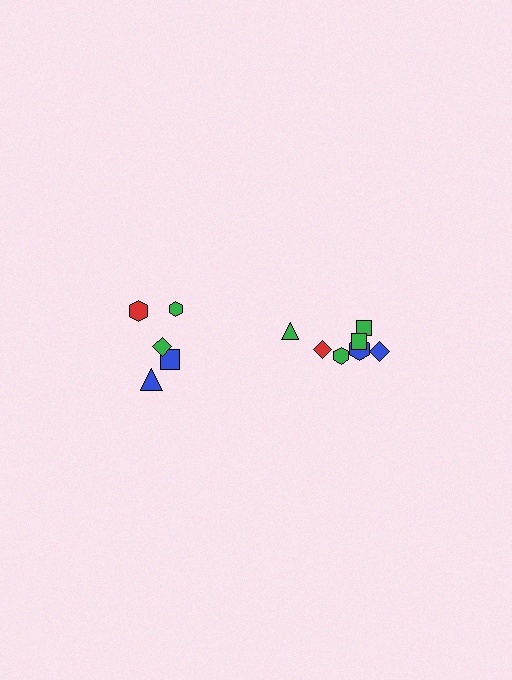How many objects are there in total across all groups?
There are 12 objects.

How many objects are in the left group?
There are 5 objects.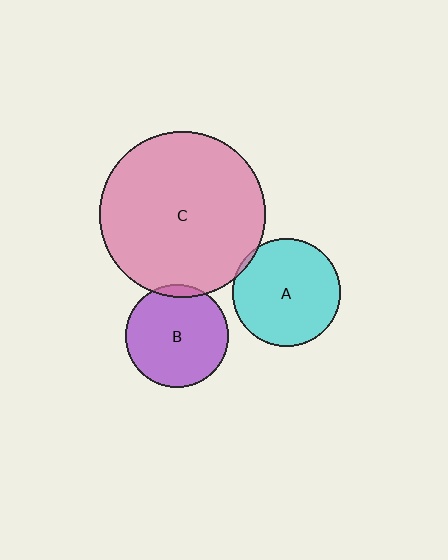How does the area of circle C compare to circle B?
Approximately 2.5 times.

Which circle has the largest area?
Circle C (pink).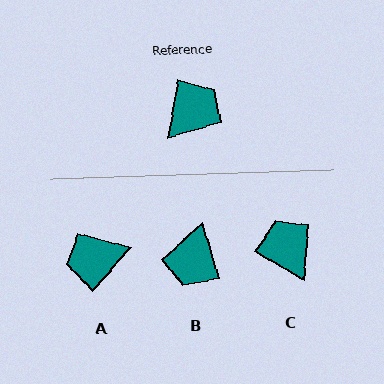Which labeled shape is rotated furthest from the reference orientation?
B, about 154 degrees away.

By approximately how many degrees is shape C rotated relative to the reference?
Approximately 70 degrees counter-clockwise.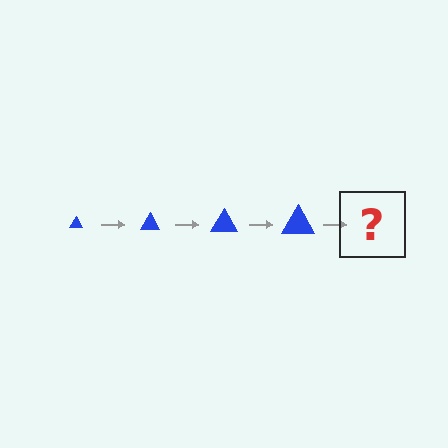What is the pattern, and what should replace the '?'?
The pattern is that the triangle gets progressively larger each step. The '?' should be a blue triangle, larger than the previous one.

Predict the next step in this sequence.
The next step is a blue triangle, larger than the previous one.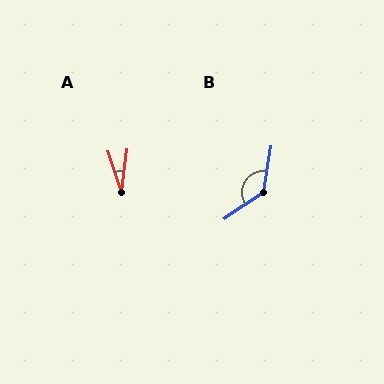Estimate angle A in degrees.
Approximately 25 degrees.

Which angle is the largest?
B, at approximately 134 degrees.